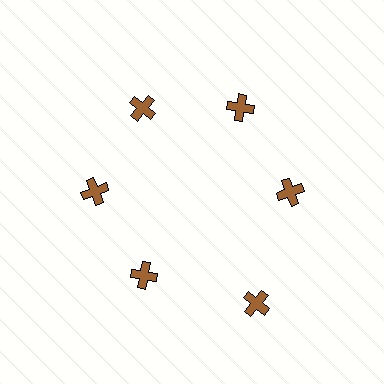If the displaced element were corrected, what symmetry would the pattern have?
It would have 6-fold rotational symmetry — the pattern would map onto itself every 60 degrees.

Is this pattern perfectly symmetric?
No. The 6 brown crosses are arranged in a ring, but one element near the 5 o'clock position is pushed outward from the center, breaking the 6-fold rotational symmetry.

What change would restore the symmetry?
The symmetry would be restored by moving it inward, back onto the ring so that all 6 crosses sit at equal angles and equal distance from the center.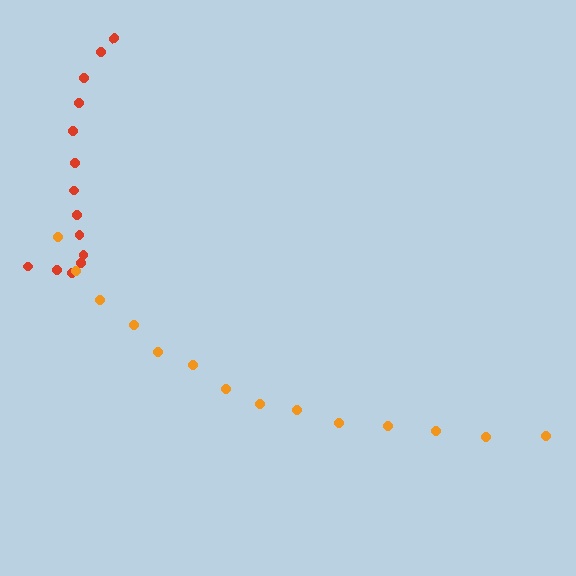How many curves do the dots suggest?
There are 2 distinct paths.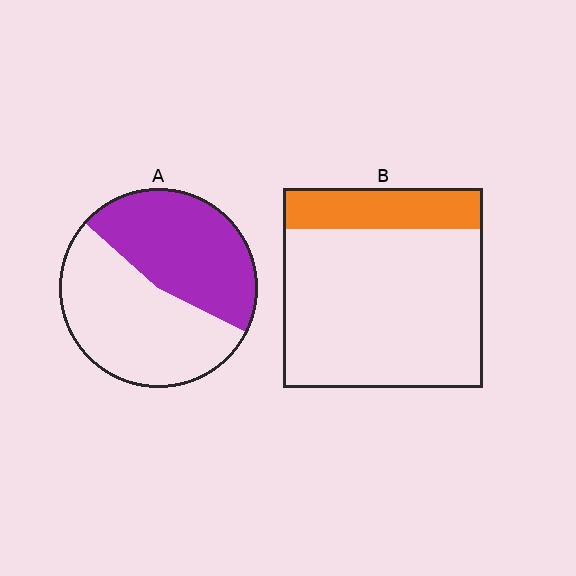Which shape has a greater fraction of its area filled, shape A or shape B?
Shape A.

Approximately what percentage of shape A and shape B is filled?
A is approximately 45% and B is approximately 20%.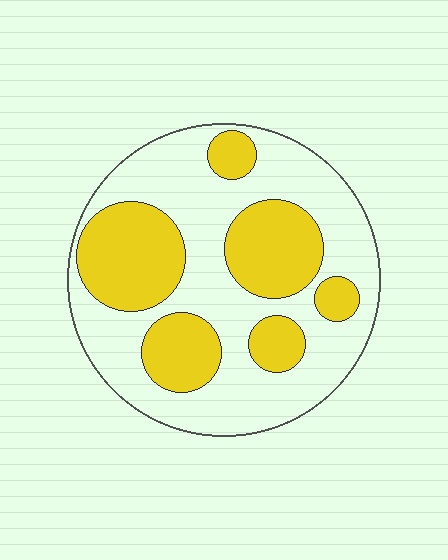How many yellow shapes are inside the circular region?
6.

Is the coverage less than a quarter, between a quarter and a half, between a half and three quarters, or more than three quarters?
Between a quarter and a half.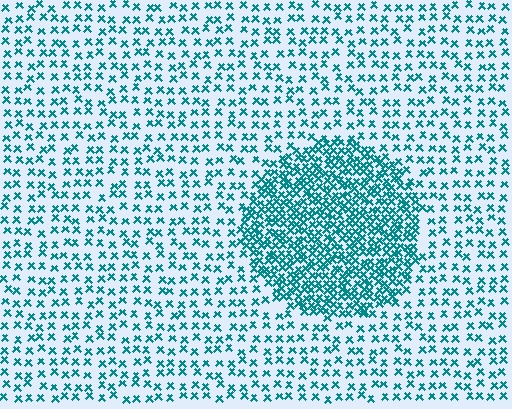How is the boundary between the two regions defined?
The boundary is defined by a change in element density (approximately 2.6x ratio). All elements are the same color, size, and shape.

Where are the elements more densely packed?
The elements are more densely packed inside the circle boundary.